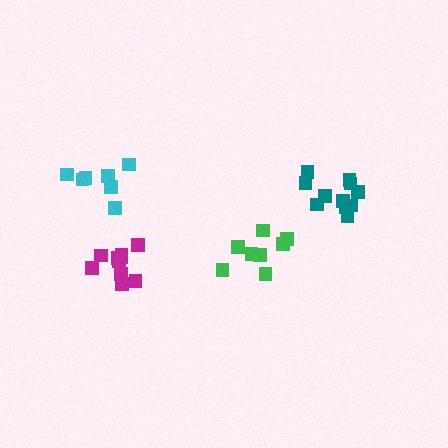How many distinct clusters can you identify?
There are 4 distinct clusters.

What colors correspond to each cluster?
The clusters are colored: green, magenta, teal, cyan.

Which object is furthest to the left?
The cyan cluster is leftmost.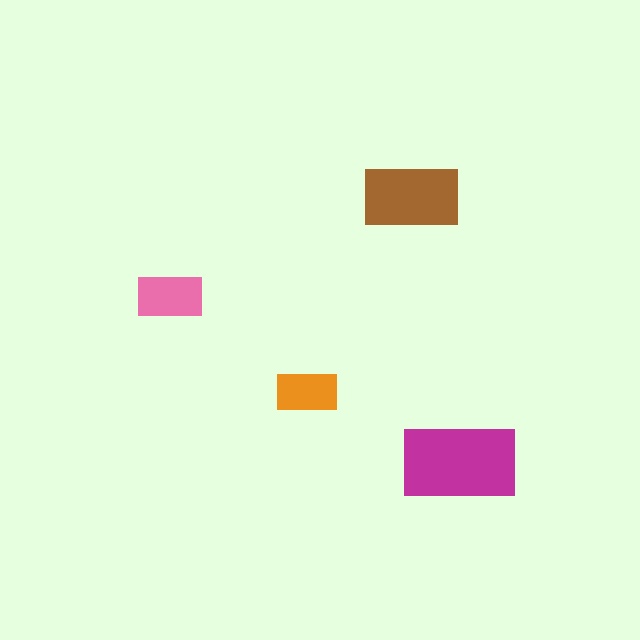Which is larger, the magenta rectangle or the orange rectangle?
The magenta one.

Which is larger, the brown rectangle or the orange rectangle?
The brown one.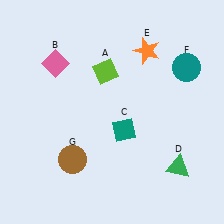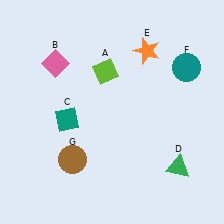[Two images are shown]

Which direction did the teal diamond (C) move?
The teal diamond (C) moved left.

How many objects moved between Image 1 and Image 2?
1 object moved between the two images.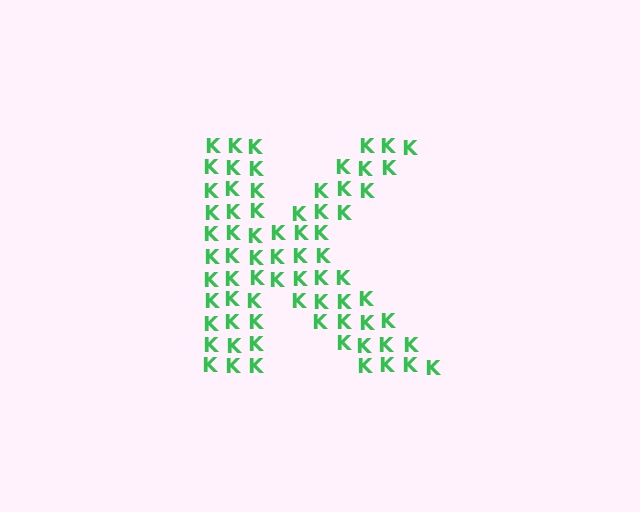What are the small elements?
The small elements are letter K's.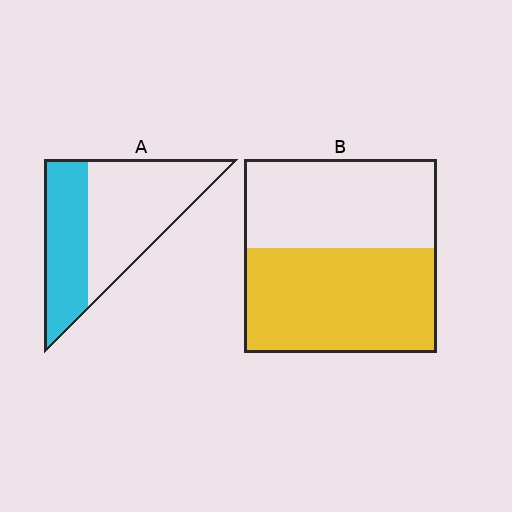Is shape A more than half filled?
No.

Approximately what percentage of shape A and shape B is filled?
A is approximately 40% and B is approximately 55%.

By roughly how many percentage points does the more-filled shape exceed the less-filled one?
By roughly 15 percentage points (B over A).